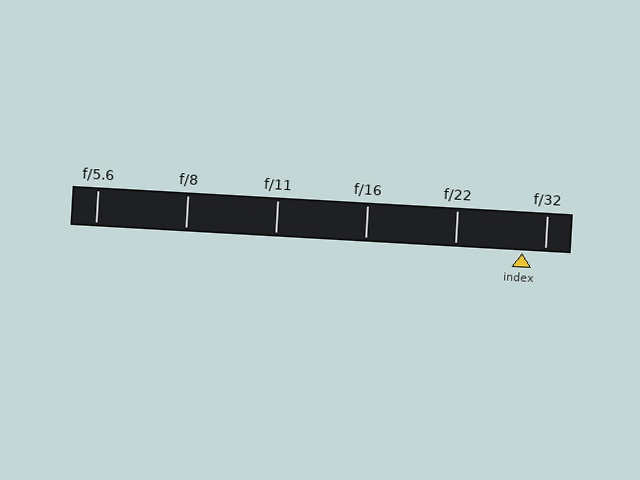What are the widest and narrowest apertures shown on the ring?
The widest aperture shown is f/5.6 and the narrowest is f/32.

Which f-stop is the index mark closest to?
The index mark is closest to f/32.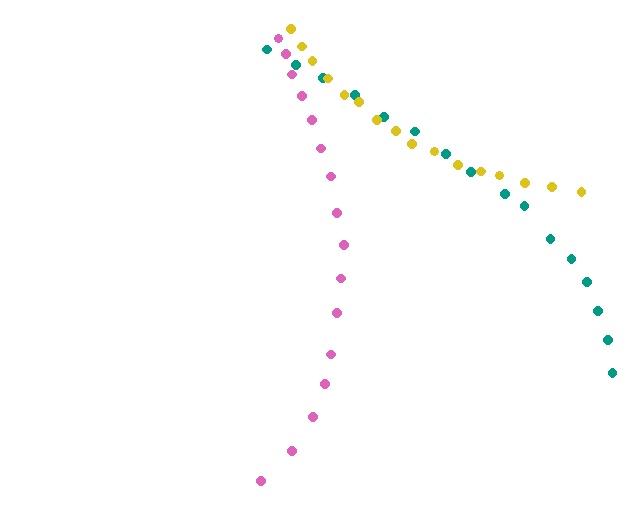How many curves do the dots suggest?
There are 3 distinct paths.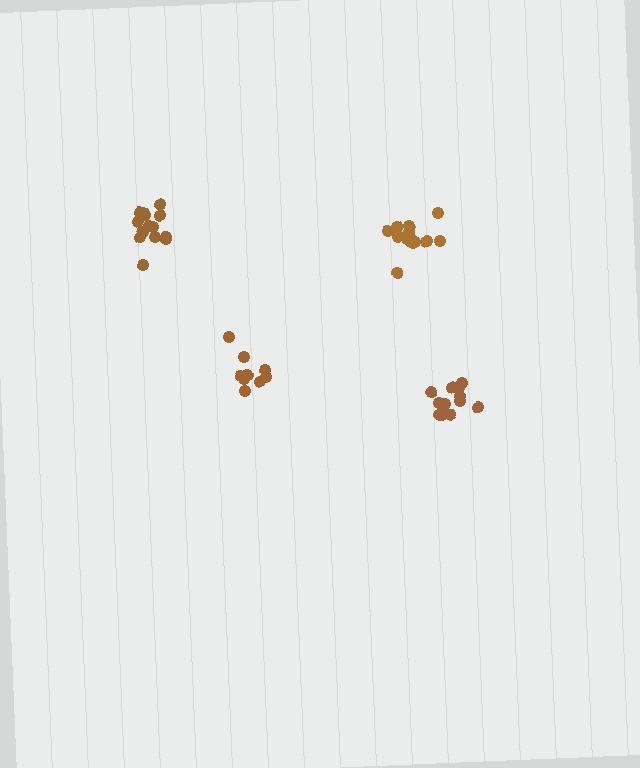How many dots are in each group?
Group 1: 14 dots, Group 2: 9 dots, Group 3: 14 dots, Group 4: 13 dots (50 total).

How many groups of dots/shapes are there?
There are 4 groups.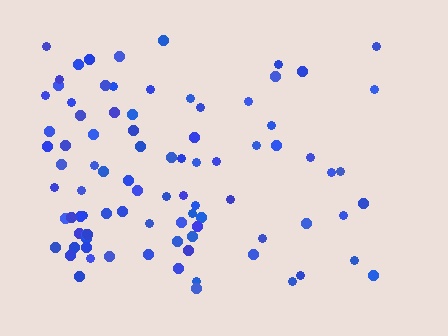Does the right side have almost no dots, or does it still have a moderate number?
Still a moderate number, just noticeably fewer than the left.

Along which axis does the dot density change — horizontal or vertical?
Horizontal.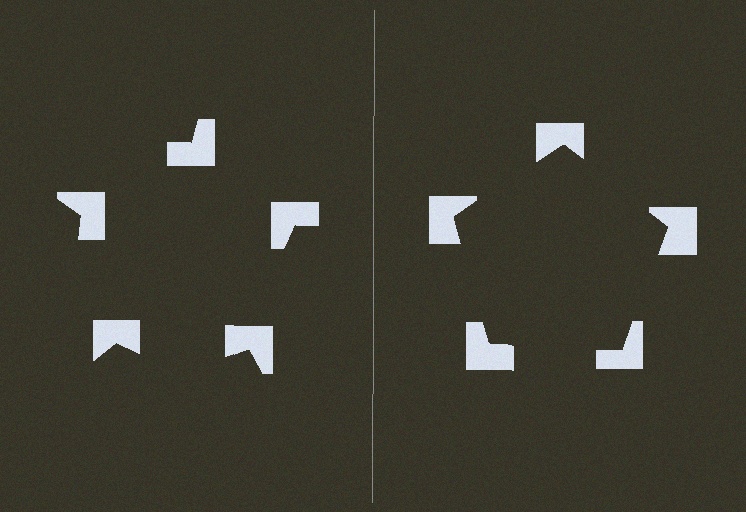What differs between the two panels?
The notched squares are positioned identically on both sides; only the wedge orientations differ. On the right they align to a pentagon; on the left they are misaligned.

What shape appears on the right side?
An illusory pentagon.